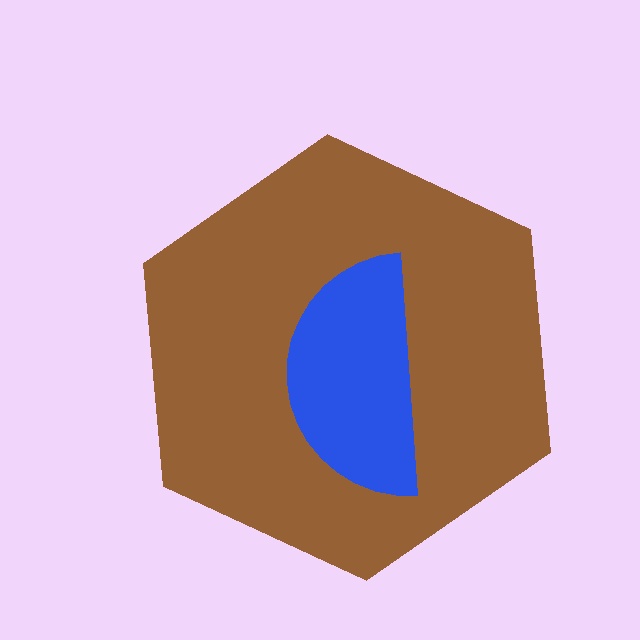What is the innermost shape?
The blue semicircle.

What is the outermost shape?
The brown hexagon.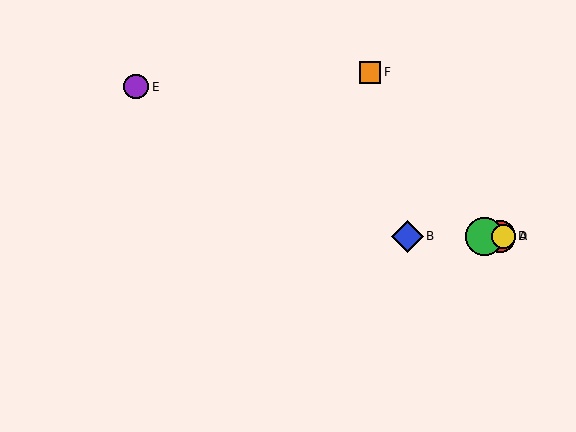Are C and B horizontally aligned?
Yes, both are at y≈236.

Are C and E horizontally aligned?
No, C is at y≈236 and E is at y≈87.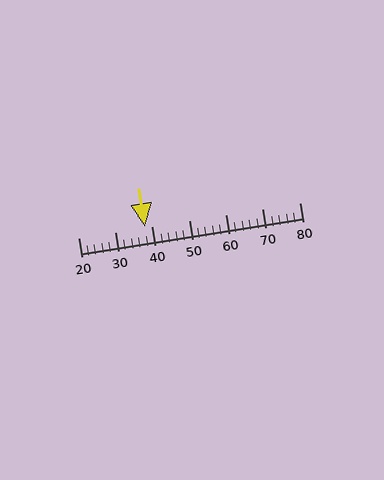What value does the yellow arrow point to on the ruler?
The yellow arrow points to approximately 38.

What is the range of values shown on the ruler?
The ruler shows values from 20 to 80.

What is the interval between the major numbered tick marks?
The major tick marks are spaced 10 units apart.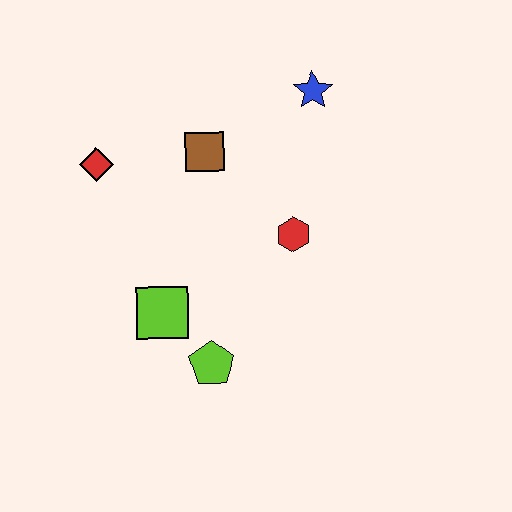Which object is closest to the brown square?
The red diamond is closest to the brown square.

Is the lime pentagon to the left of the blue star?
Yes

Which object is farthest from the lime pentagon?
The blue star is farthest from the lime pentagon.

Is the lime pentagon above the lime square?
No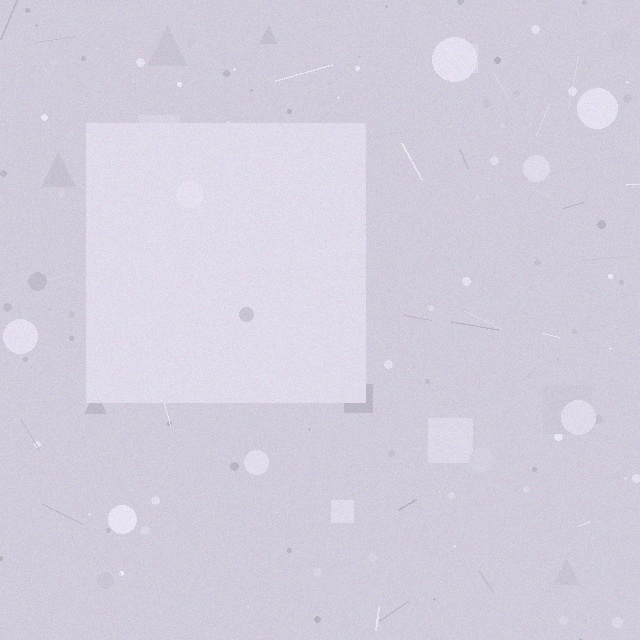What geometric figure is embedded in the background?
A square is embedded in the background.